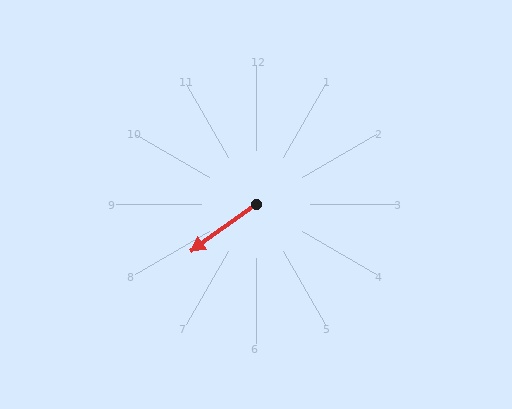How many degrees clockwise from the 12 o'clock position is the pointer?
Approximately 235 degrees.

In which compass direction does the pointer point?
Southwest.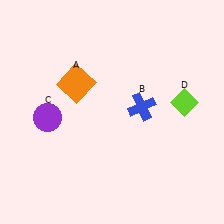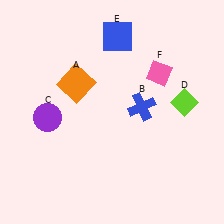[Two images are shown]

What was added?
A blue square (E), a pink diamond (F) were added in Image 2.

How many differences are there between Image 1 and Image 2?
There are 2 differences between the two images.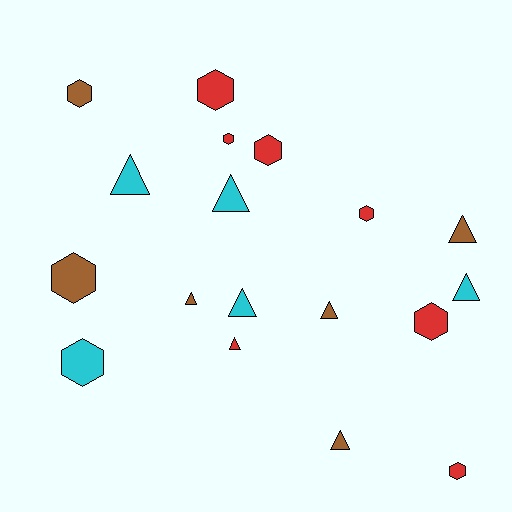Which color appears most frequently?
Red, with 7 objects.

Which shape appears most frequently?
Triangle, with 9 objects.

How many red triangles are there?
There is 1 red triangle.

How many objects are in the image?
There are 18 objects.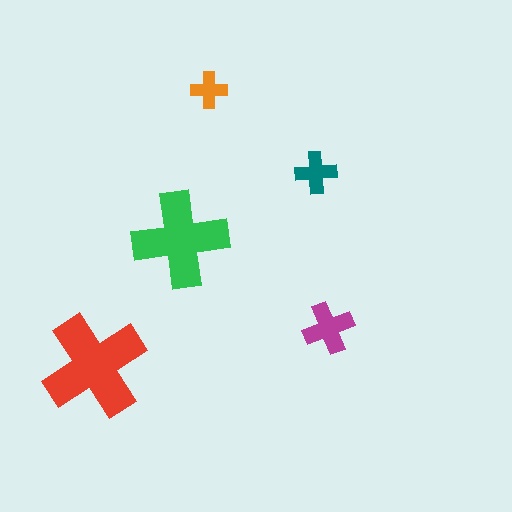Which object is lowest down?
The red cross is bottommost.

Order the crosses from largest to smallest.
the red one, the green one, the magenta one, the teal one, the orange one.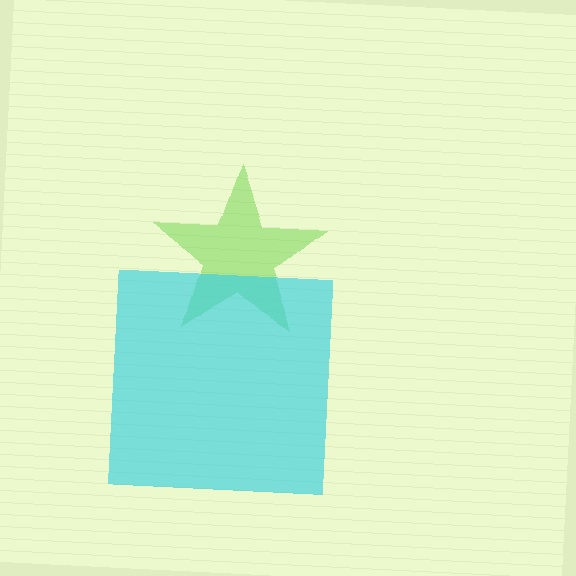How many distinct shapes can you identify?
There are 2 distinct shapes: a lime star, a cyan square.